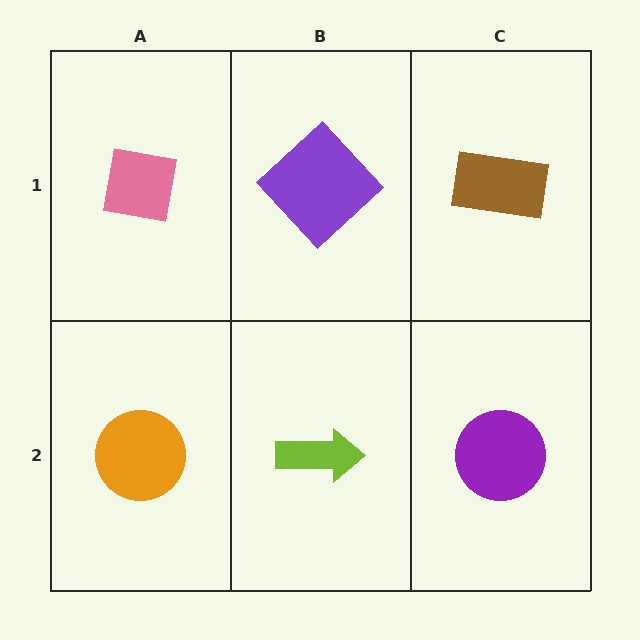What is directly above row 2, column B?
A purple diamond.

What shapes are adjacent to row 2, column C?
A brown rectangle (row 1, column C), a lime arrow (row 2, column B).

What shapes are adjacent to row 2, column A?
A pink square (row 1, column A), a lime arrow (row 2, column B).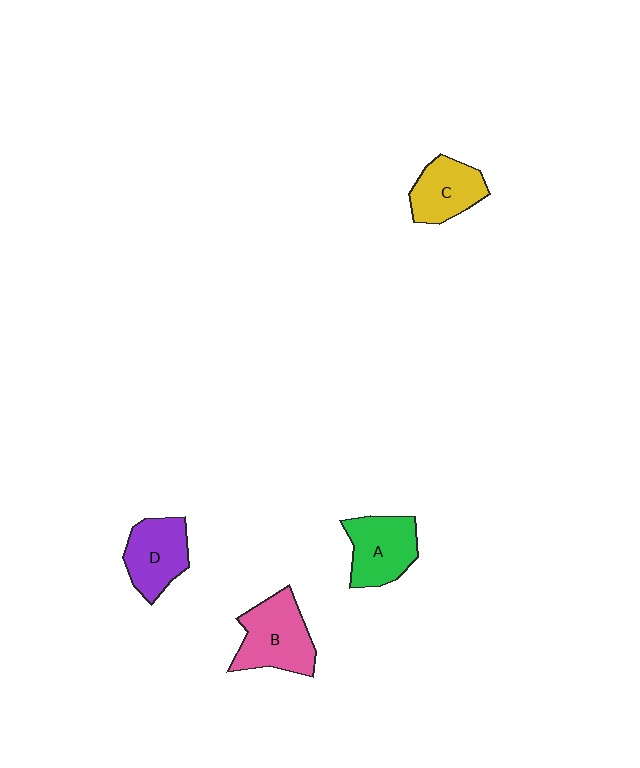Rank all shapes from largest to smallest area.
From largest to smallest: B (pink), A (green), D (purple), C (yellow).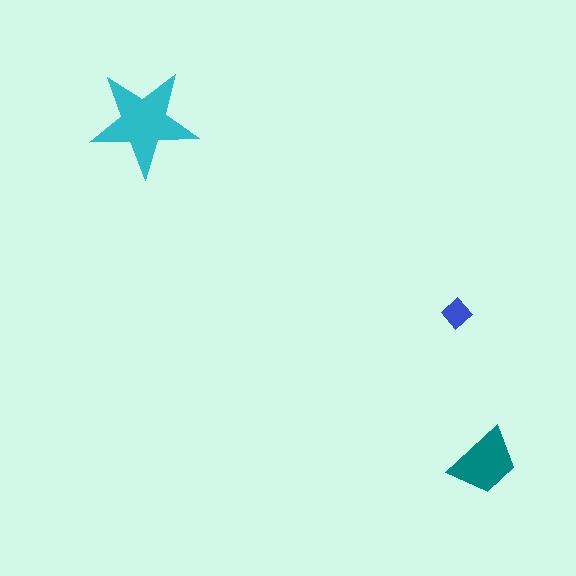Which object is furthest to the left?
The cyan star is leftmost.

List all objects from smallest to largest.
The blue diamond, the teal trapezoid, the cyan star.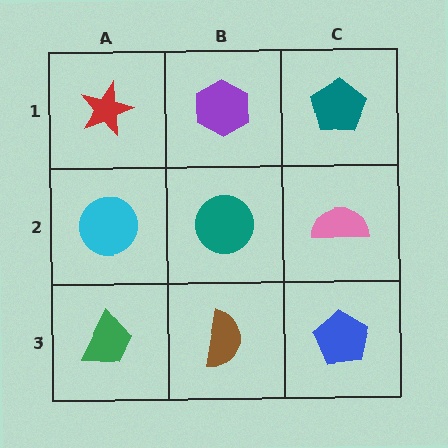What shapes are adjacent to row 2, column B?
A purple hexagon (row 1, column B), a brown semicircle (row 3, column B), a cyan circle (row 2, column A), a pink semicircle (row 2, column C).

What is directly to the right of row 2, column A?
A teal circle.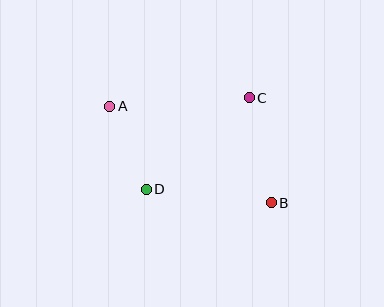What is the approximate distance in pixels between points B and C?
The distance between B and C is approximately 107 pixels.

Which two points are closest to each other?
Points A and D are closest to each other.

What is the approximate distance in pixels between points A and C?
The distance between A and C is approximately 140 pixels.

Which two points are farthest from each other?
Points A and B are farthest from each other.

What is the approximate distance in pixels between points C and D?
The distance between C and D is approximately 138 pixels.